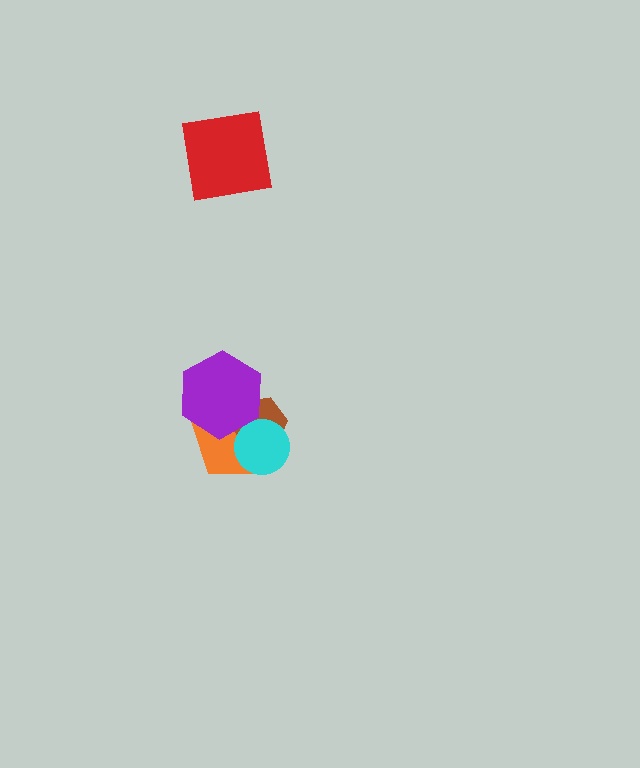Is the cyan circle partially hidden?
No, no other shape covers it.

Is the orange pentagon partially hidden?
Yes, it is partially covered by another shape.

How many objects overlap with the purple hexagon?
2 objects overlap with the purple hexagon.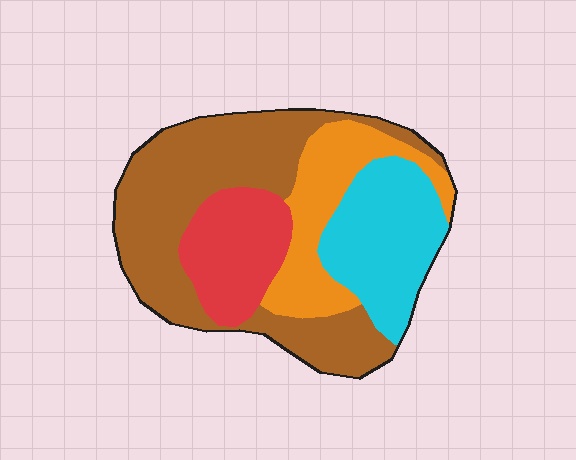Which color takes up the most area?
Brown, at roughly 45%.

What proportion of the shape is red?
Red takes up about one sixth (1/6) of the shape.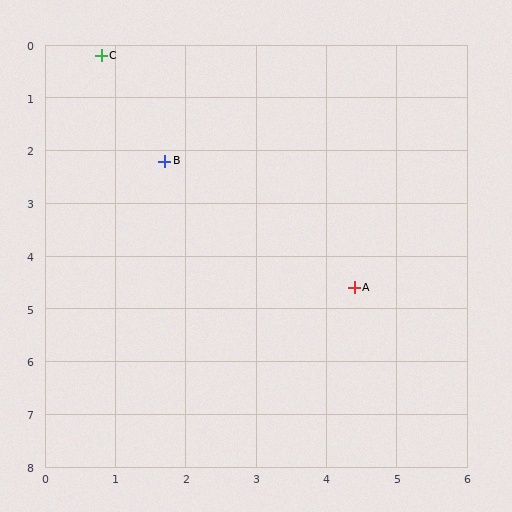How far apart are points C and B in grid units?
Points C and B are about 2.2 grid units apart.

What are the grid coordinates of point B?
Point B is at approximately (1.7, 2.2).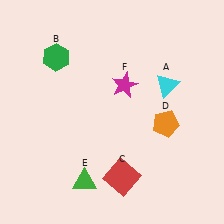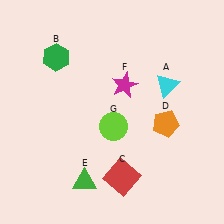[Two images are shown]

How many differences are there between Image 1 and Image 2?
There is 1 difference between the two images.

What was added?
A lime circle (G) was added in Image 2.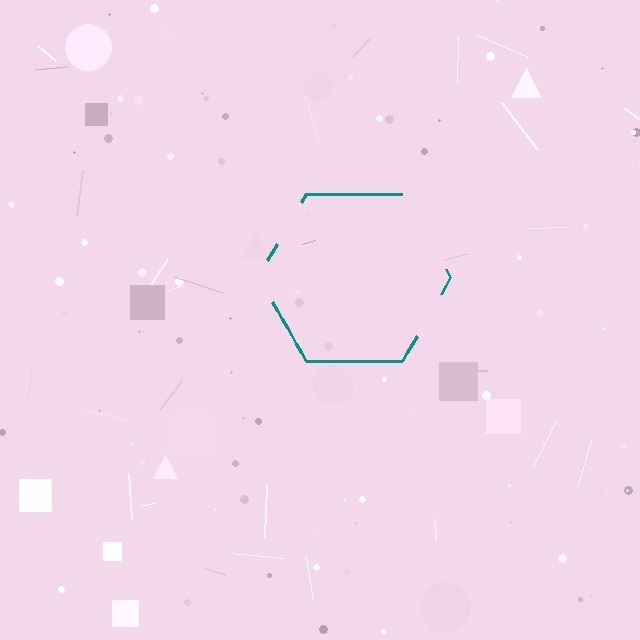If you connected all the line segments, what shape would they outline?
They would outline a hexagon.